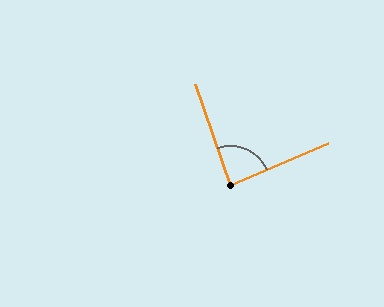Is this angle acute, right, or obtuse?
It is approximately a right angle.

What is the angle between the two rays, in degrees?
Approximately 86 degrees.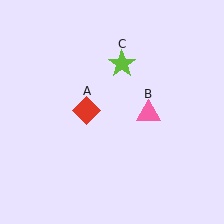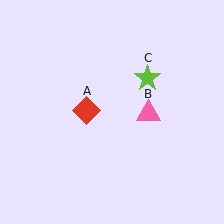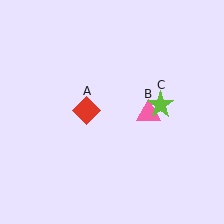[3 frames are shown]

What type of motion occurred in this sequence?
The lime star (object C) rotated clockwise around the center of the scene.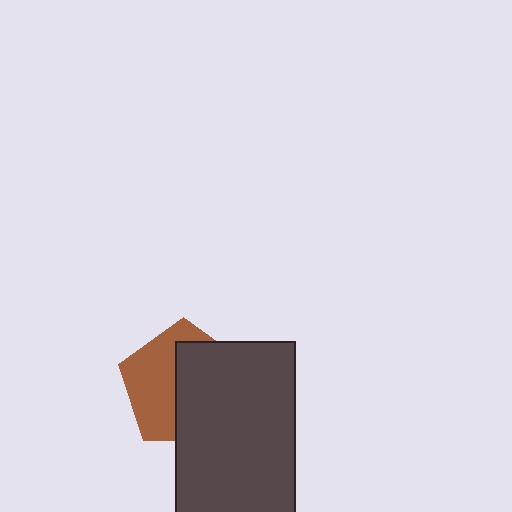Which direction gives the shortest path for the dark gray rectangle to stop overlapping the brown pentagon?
Moving right gives the shortest separation.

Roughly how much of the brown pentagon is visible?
About half of it is visible (roughly 47%).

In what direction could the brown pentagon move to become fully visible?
The brown pentagon could move left. That would shift it out from behind the dark gray rectangle entirely.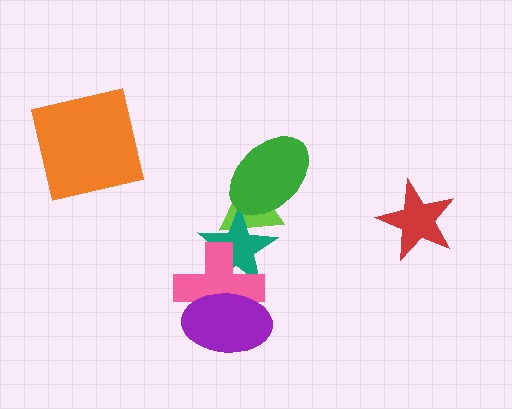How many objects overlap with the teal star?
4 objects overlap with the teal star.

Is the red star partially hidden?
No, no other shape covers it.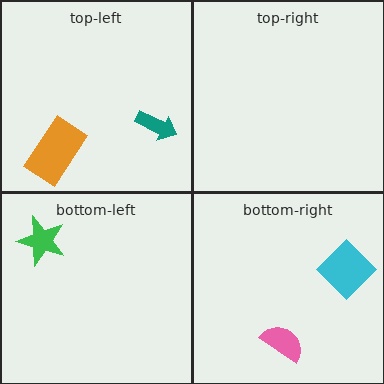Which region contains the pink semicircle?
The bottom-right region.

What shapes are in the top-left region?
The orange rectangle, the teal arrow.